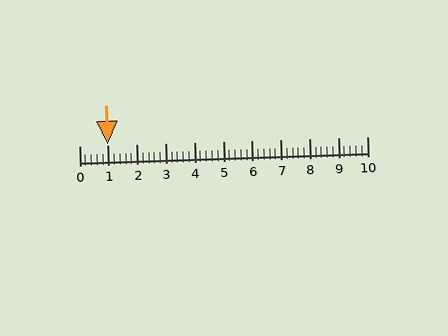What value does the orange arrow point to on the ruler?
The orange arrow points to approximately 1.0.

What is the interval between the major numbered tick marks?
The major tick marks are spaced 1 units apart.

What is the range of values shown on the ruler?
The ruler shows values from 0 to 10.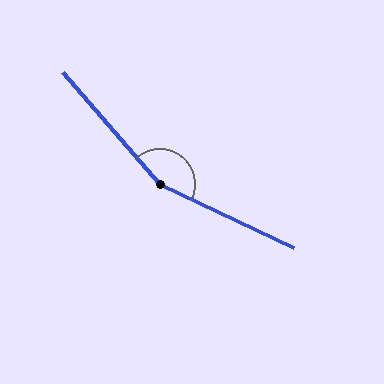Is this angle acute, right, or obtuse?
It is obtuse.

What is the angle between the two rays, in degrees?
Approximately 156 degrees.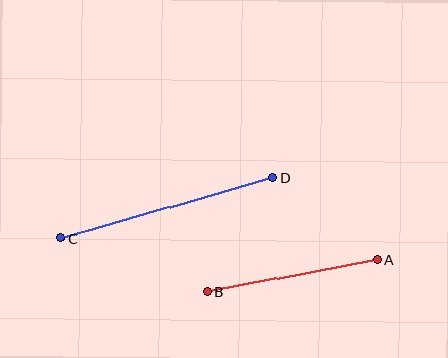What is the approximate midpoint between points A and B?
The midpoint is at approximately (292, 276) pixels.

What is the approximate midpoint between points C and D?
The midpoint is at approximately (167, 208) pixels.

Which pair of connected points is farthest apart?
Points C and D are farthest apart.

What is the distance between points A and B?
The distance is approximately 173 pixels.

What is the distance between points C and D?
The distance is approximately 220 pixels.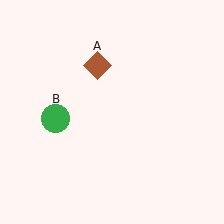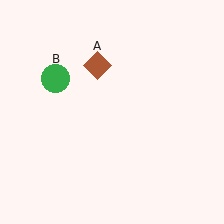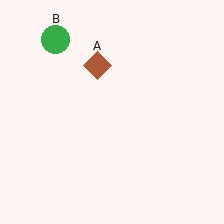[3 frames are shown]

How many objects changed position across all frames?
1 object changed position: green circle (object B).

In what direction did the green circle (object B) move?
The green circle (object B) moved up.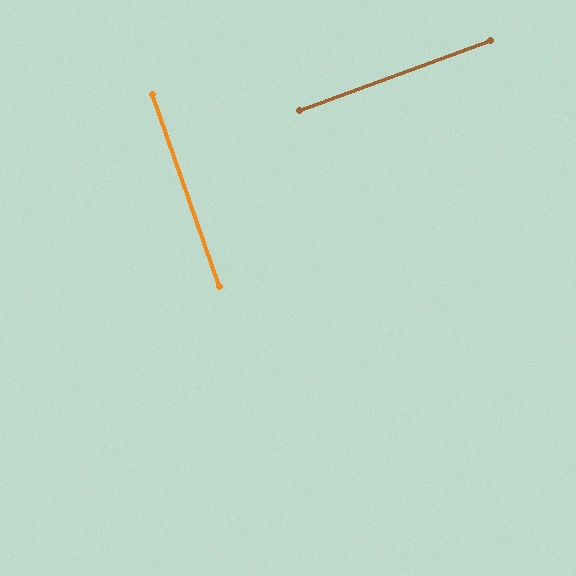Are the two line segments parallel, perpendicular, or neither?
Perpendicular — they meet at approximately 89°.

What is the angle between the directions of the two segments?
Approximately 89 degrees.